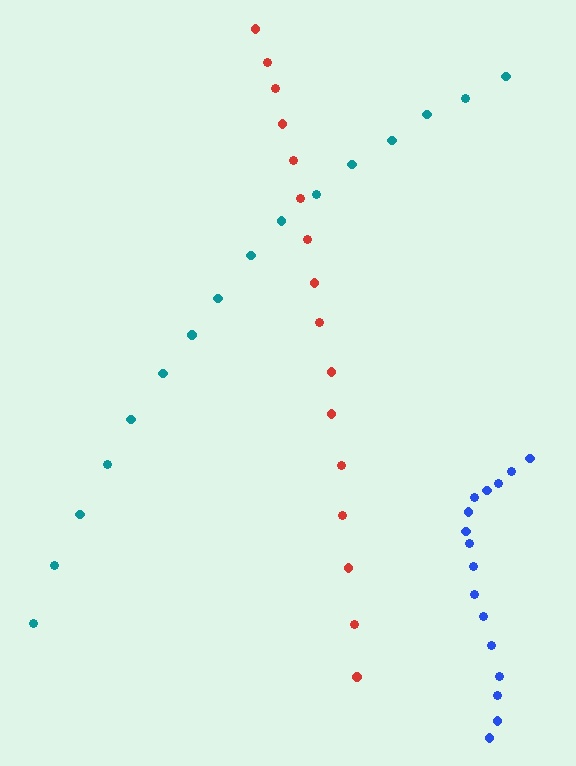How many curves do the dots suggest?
There are 3 distinct paths.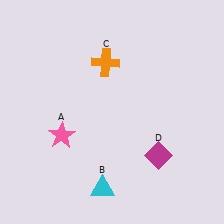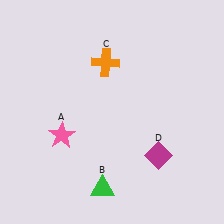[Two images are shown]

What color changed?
The triangle (B) changed from cyan in Image 1 to green in Image 2.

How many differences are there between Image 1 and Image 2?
There is 1 difference between the two images.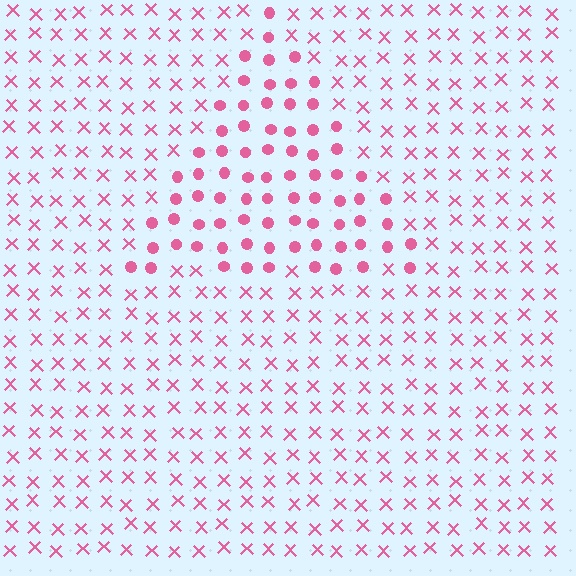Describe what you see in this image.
The image is filled with small pink elements arranged in a uniform grid. A triangle-shaped region contains circles, while the surrounding area contains X marks. The boundary is defined purely by the change in element shape.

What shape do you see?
I see a triangle.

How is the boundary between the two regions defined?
The boundary is defined by a change in element shape: circles inside vs. X marks outside. All elements share the same color and spacing.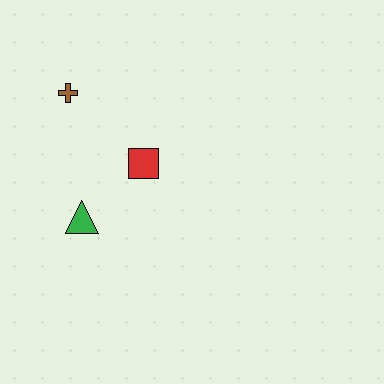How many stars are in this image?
There are no stars.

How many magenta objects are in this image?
There are no magenta objects.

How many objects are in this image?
There are 3 objects.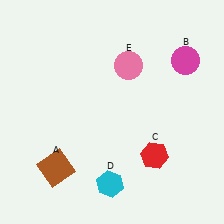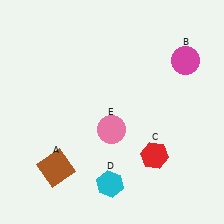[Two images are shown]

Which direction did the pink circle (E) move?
The pink circle (E) moved down.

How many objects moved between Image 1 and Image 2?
1 object moved between the two images.